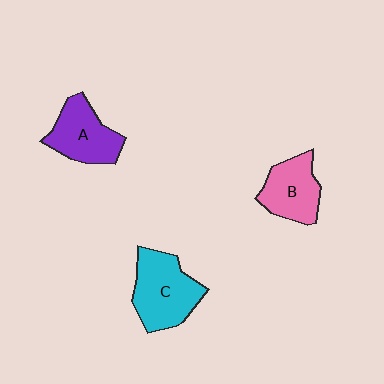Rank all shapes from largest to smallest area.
From largest to smallest: C (cyan), A (purple), B (pink).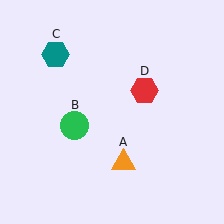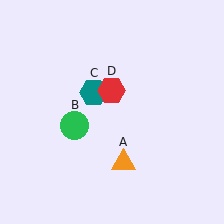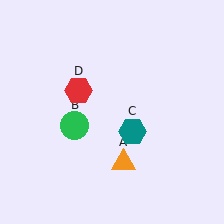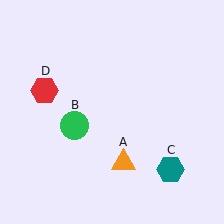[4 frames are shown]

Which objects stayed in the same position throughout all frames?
Orange triangle (object A) and green circle (object B) remained stationary.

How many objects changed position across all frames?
2 objects changed position: teal hexagon (object C), red hexagon (object D).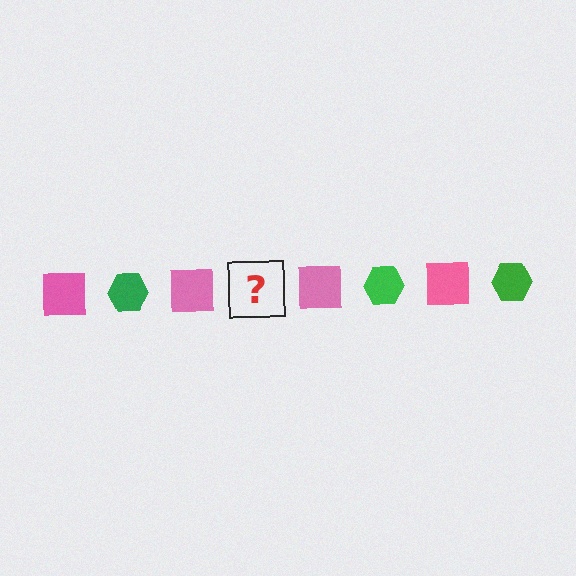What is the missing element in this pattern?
The missing element is a green hexagon.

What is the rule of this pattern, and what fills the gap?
The rule is that the pattern alternates between pink square and green hexagon. The gap should be filled with a green hexagon.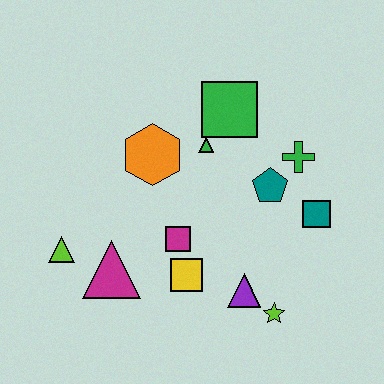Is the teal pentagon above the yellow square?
Yes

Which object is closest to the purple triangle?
The lime star is closest to the purple triangle.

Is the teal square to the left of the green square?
No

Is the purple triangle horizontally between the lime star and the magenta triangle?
Yes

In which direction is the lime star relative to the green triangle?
The lime star is below the green triangle.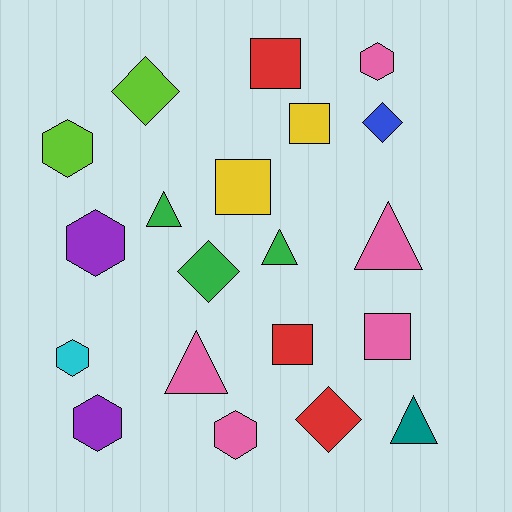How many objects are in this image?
There are 20 objects.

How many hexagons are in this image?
There are 6 hexagons.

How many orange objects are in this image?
There are no orange objects.